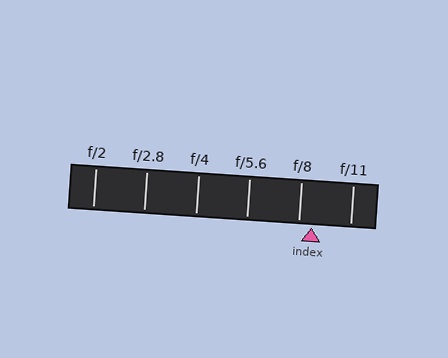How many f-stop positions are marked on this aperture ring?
There are 6 f-stop positions marked.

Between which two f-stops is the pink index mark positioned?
The index mark is between f/8 and f/11.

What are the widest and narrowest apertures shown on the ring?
The widest aperture shown is f/2 and the narrowest is f/11.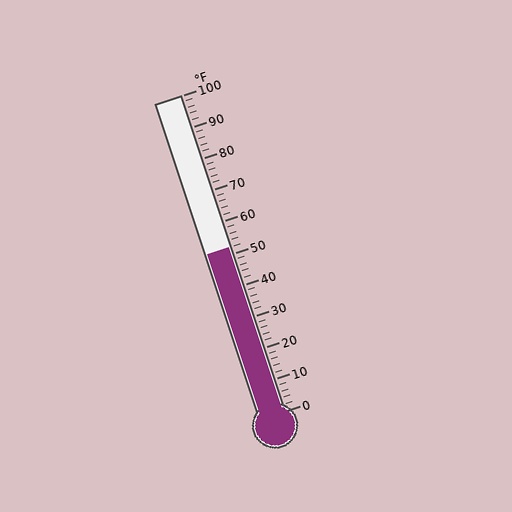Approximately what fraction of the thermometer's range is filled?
The thermometer is filled to approximately 50% of its range.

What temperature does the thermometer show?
The thermometer shows approximately 52°F.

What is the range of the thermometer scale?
The thermometer scale ranges from 0°F to 100°F.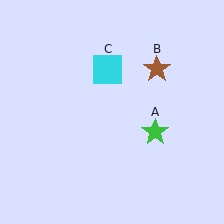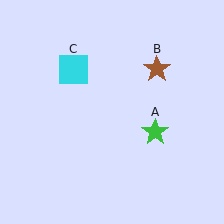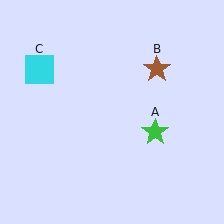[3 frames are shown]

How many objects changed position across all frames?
1 object changed position: cyan square (object C).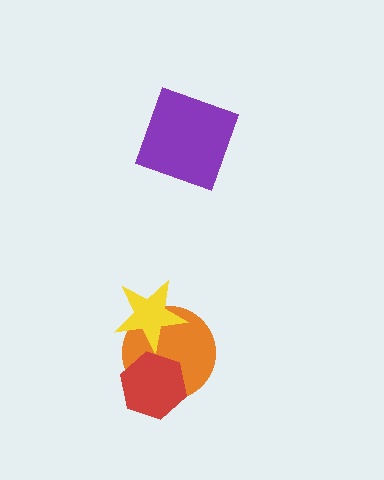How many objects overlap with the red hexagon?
1 object overlaps with the red hexagon.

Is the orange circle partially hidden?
Yes, it is partially covered by another shape.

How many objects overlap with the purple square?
0 objects overlap with the purple square.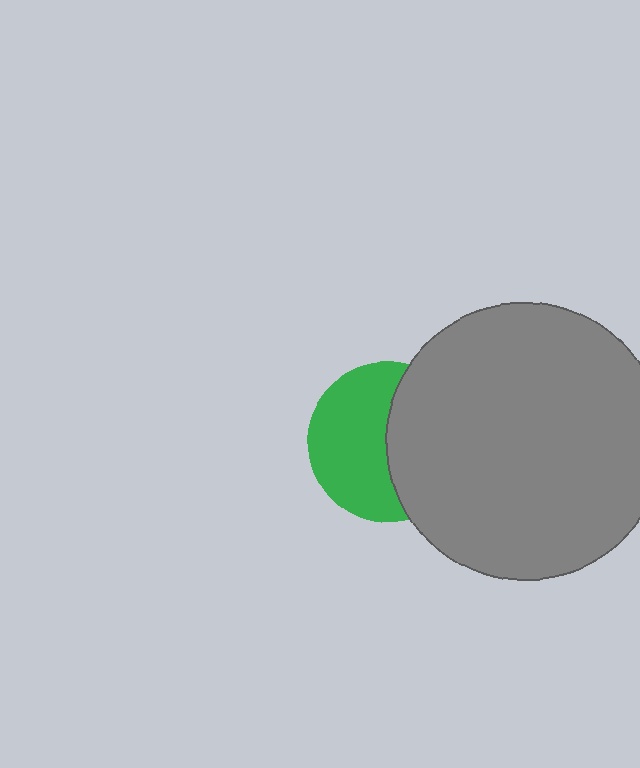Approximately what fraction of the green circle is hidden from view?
Roughly 46% of the green circle is hidden behind the gray circle.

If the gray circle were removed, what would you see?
You would see the complete green circle.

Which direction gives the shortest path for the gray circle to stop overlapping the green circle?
Moving right gives the shortest separation.